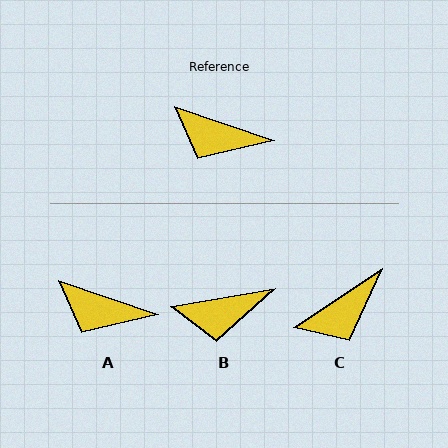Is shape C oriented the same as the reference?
No, it is off by about 53 degrees.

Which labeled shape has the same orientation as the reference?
A.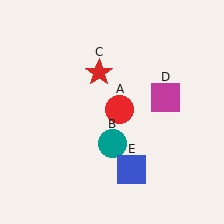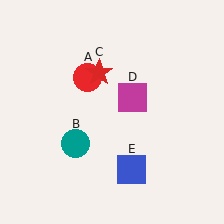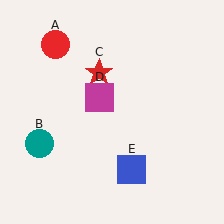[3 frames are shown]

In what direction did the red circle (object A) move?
The red circle (object A) moved up and to the left.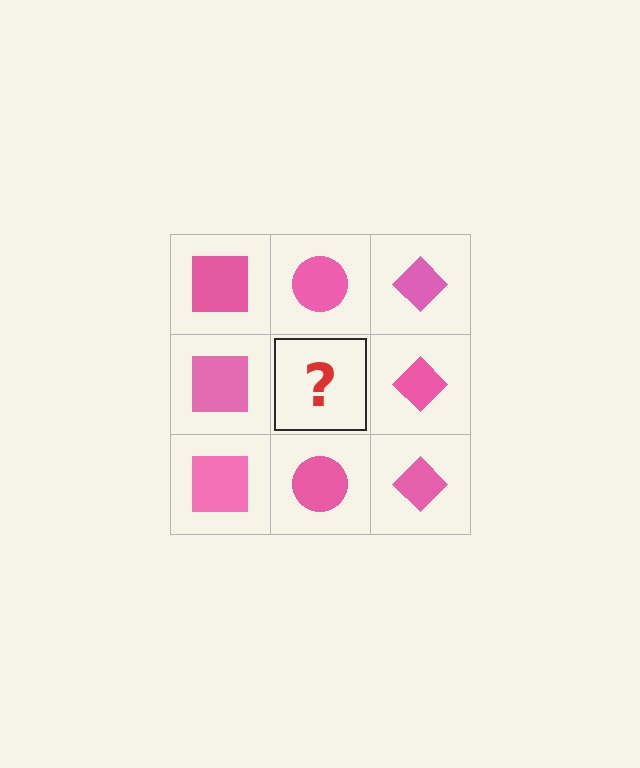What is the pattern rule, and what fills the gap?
The rule is that each column has a consistent shape. The gap should be filled with a pink circle.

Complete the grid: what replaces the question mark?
The question mark should be replaced with a pink circle.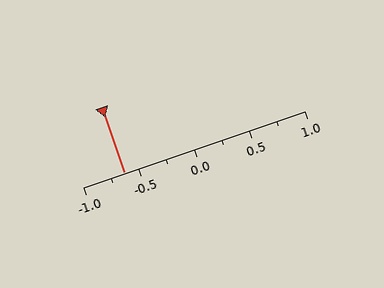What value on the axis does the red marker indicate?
The marker indicates approximately -0.62.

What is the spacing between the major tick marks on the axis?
The major ticks are spaced 0.5 apart.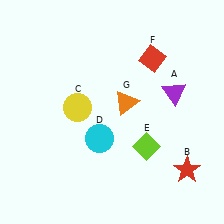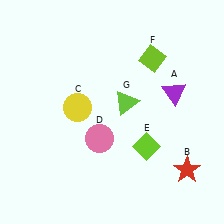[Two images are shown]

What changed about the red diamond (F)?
In Image 1, F is red. In Image 2, it changed to lime.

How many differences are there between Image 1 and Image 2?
There are 3 differences between the two images.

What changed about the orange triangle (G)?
In Image 1, G is orange. In Image 2, it changed to lime.